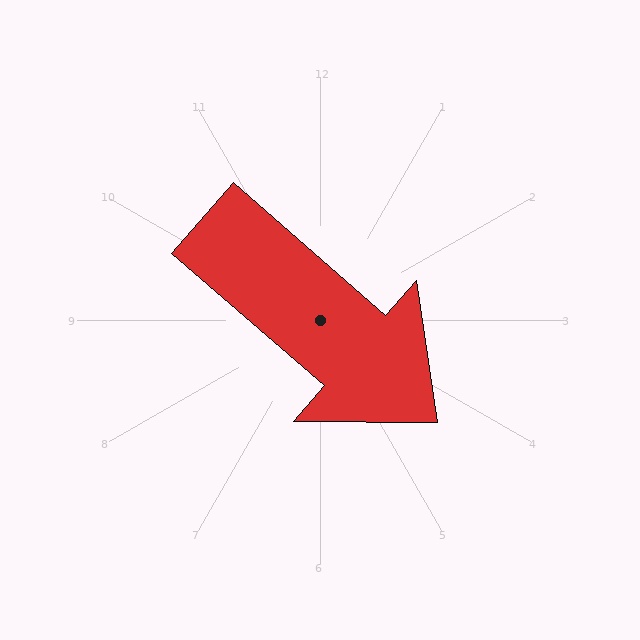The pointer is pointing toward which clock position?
Roughly 4 o'clock.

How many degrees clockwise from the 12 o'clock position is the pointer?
Approximately 131 degrees.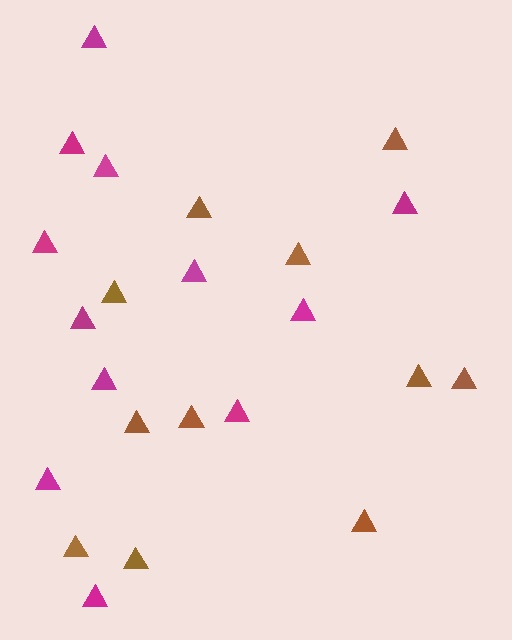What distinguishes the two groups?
There are 2 groups: one group of magenta triangles (12) and one group of brown triangles (11).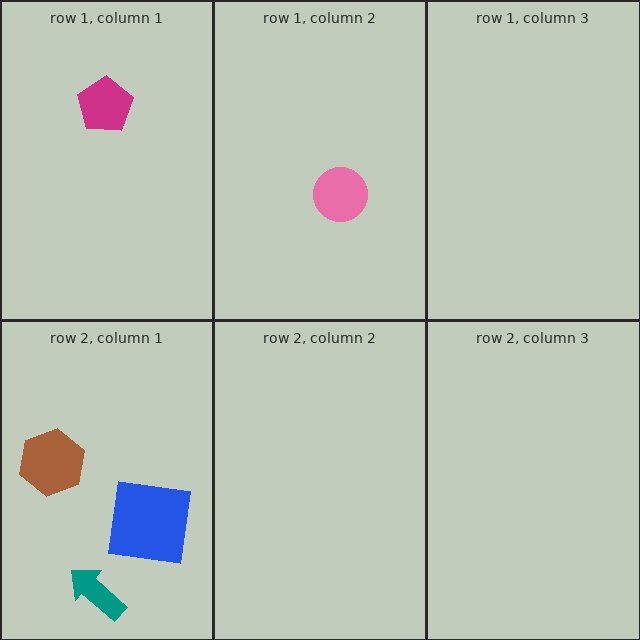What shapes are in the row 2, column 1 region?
The brown hexagon, the blue square, the teal arrow.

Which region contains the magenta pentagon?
The row 1, column 1 region.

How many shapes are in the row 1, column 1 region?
1.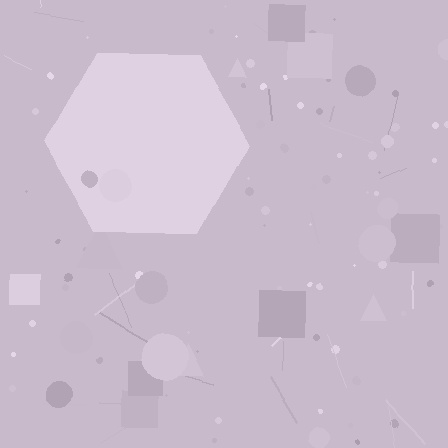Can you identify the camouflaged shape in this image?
The camouflaged shape is a hexagon.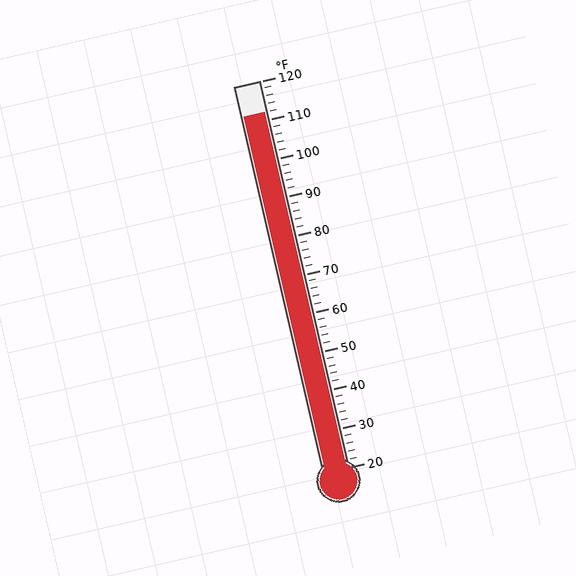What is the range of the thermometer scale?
The thermometer scale ranges from 20°F to 120°F.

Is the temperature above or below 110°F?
The temperature is above 110°F.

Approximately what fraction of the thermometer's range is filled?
The thermometer is filled to approximately 90% of its range.